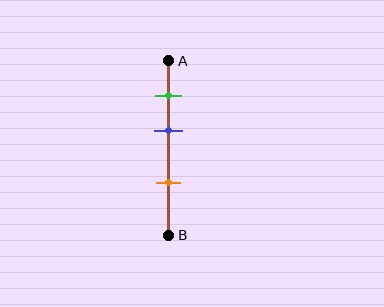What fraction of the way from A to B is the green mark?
The green mark is approximately 20% (0.2) of the way from A to B.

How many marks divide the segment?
There are 3 marks dividing the segment.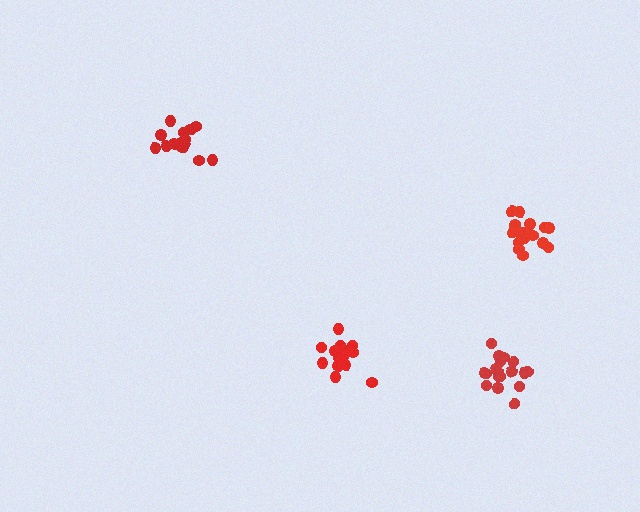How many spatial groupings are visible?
There are 4 spatial groupings.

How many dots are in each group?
Group 1: 19 dots, Group 2: 17 dots, Group 3: 16 dots, Group 4: 17 dots (69 total).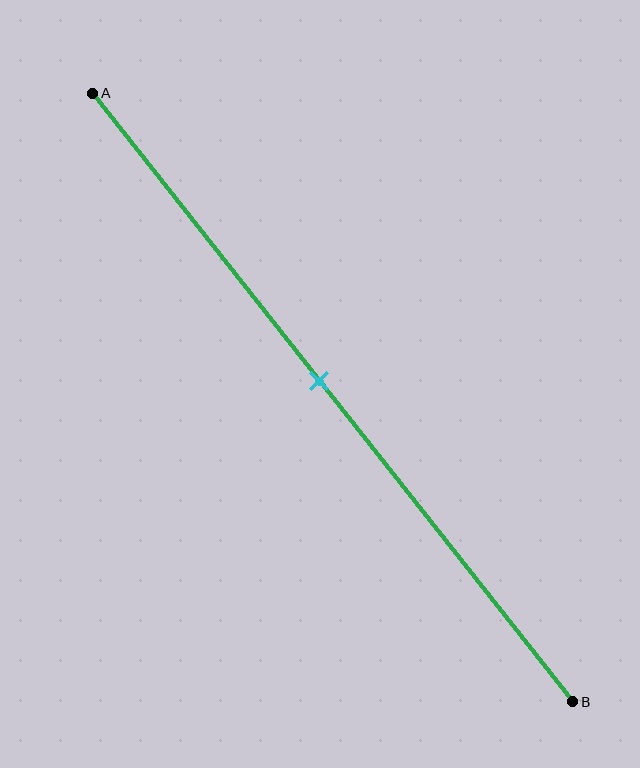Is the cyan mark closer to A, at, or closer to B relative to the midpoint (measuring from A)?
The cyan mark is approximately at the midpoint of segment AB.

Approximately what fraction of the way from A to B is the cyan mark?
The cyan mark is approximately 45% of the way from A to B.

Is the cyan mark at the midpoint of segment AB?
Yes, the mark is approximately at the midpoint.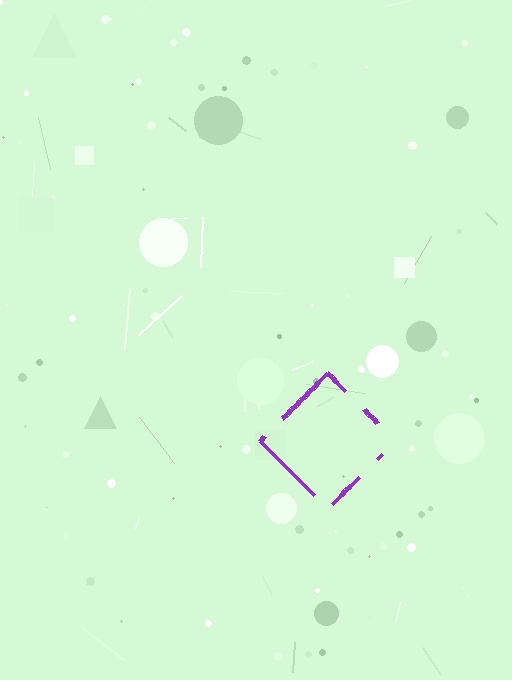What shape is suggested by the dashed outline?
The dashed outline suggests a diamond.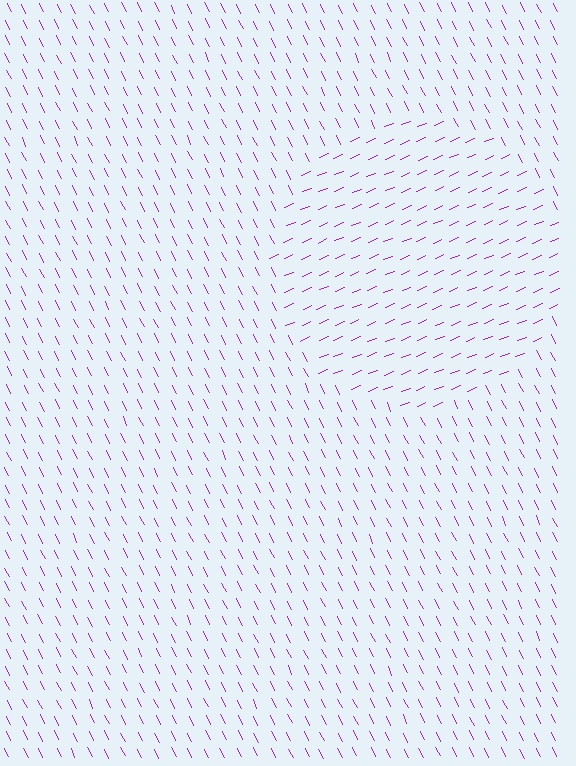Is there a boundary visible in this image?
Yes, there is a texture boundary formed by a change in line orientation.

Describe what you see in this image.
The image is filled with small purple line segments. A circle region in the image has lines oriented differently from the surrounding lines, creating a visible texture boundary.